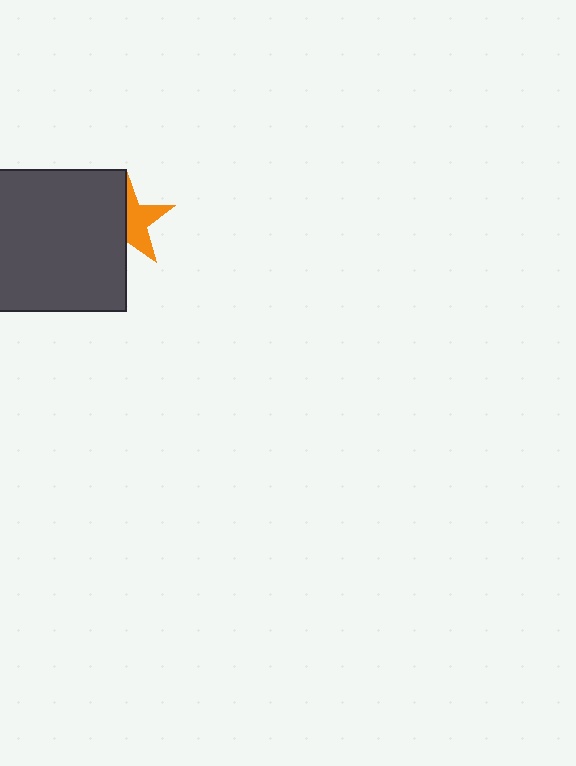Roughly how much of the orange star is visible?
About half of it is visible (roughly 49%).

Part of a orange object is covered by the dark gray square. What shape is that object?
It is a star.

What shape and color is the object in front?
The object in front is a dark gray square.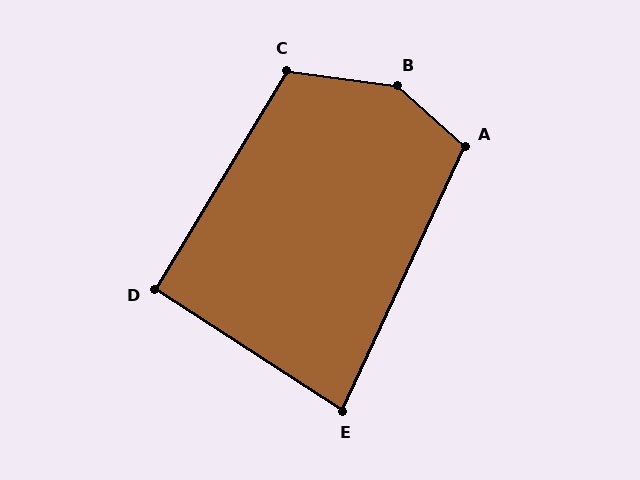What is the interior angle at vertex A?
Approximately 107 degrees (obtuse).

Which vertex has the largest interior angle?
B, at approximately 146 degrees.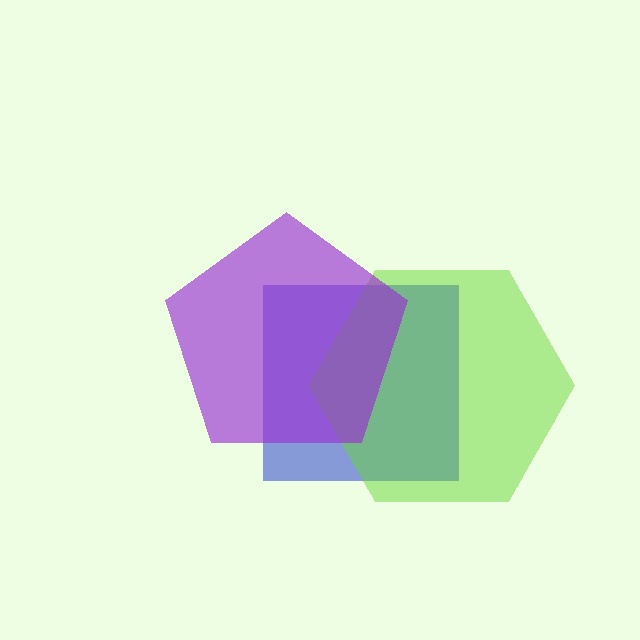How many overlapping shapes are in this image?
There are 3 overlapping shapes in the image.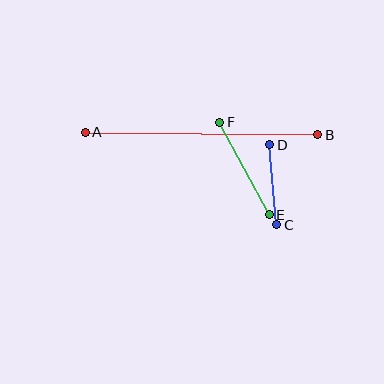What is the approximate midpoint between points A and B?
The midpoint is at approximately (202, 134) pixels.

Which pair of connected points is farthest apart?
Points A and B are farthest apart.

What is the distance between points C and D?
The distance is approximately 80 pixels.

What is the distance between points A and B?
The distance is approximately 233 pixels.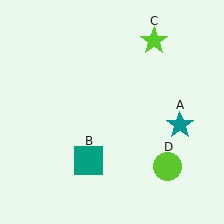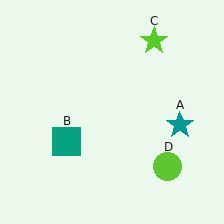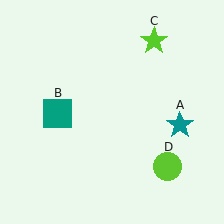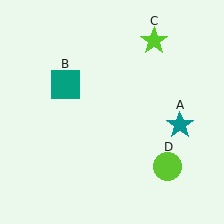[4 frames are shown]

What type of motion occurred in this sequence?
The teal square (object B) rotated clockwise around the center of the scene.